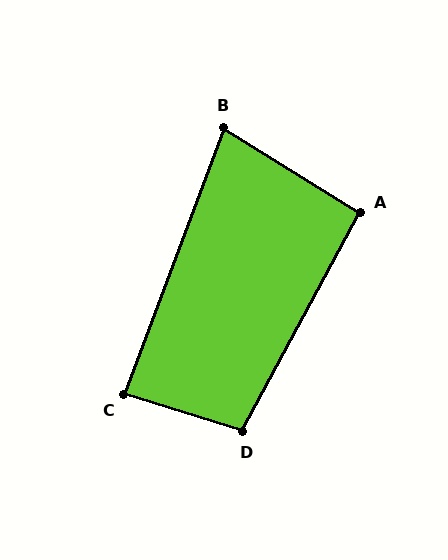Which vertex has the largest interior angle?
D, at approximately 101 degrees.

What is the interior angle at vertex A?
Approximately 93 degrees (approximately right).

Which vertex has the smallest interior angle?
B, at approximately 79 degrees.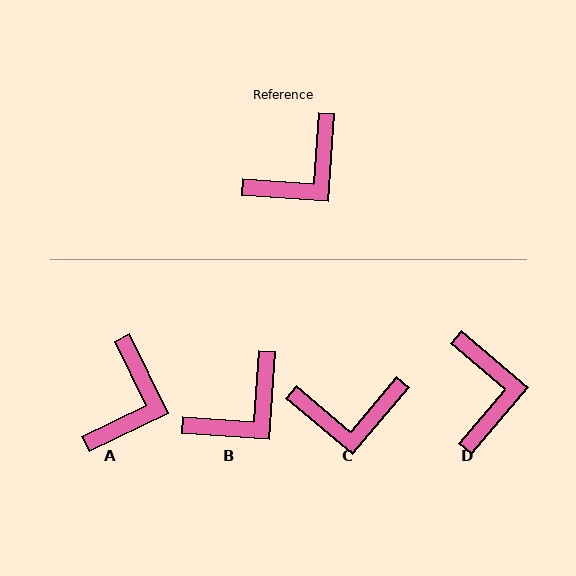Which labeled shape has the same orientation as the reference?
B.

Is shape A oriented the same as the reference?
No, it is off by about 30 degrees.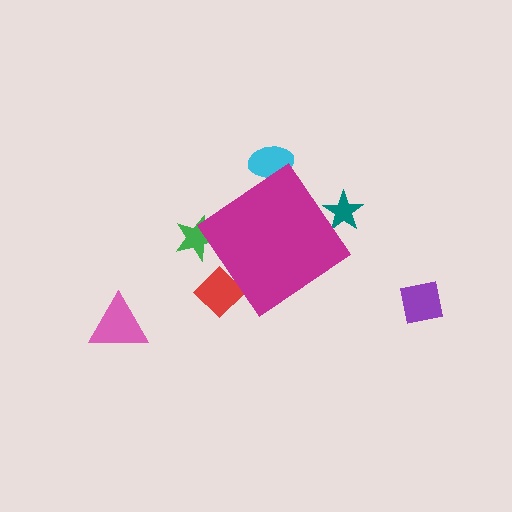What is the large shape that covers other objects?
A magenta diamond.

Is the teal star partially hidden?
Yes, the teal star is partially hidden behind the magenta diamond.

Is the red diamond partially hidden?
Yes, the red diamond is partially hidden behind the magenta diamond.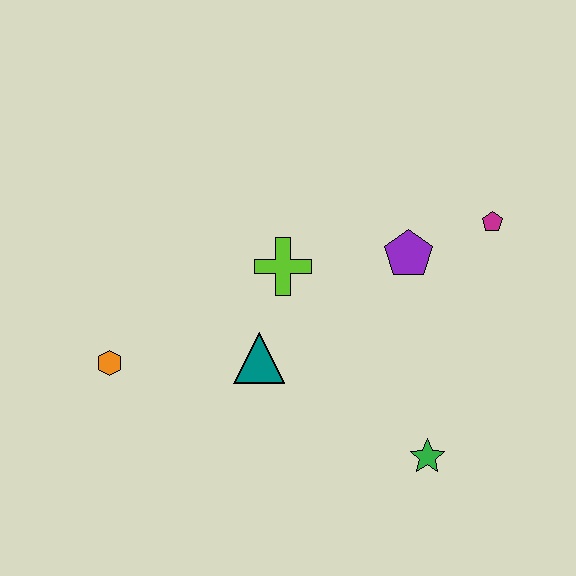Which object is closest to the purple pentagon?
The magenta pentagon is closest to the purple pentagon.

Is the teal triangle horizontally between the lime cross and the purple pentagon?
No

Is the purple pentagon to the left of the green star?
Yes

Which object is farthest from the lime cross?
The green star is farthest from the lime cross.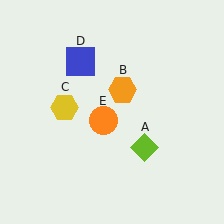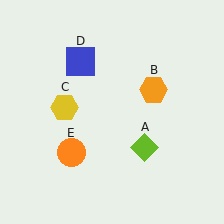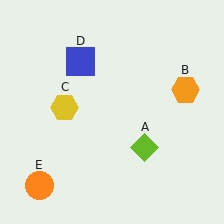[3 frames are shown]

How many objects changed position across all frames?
2 objects changed position: orange hexagon (object B), orange circle (object E).